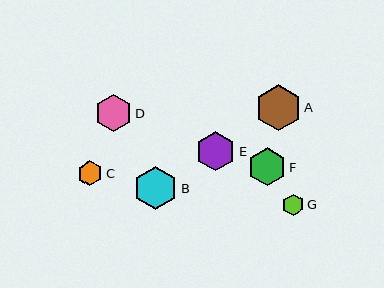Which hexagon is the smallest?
Hexagon G is the smallest with a size of approximately 22 pixels.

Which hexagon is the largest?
Hexagon A is the largest with a size of approximately 46 pixels.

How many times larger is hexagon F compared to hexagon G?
Hexagon F is approximately 1.7 times the size of hexagon G.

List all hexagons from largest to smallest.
From largest to smallest: A, B, E, F, D, C, G.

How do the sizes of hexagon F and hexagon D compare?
Hexagon F and hexagon D are approximately the same size.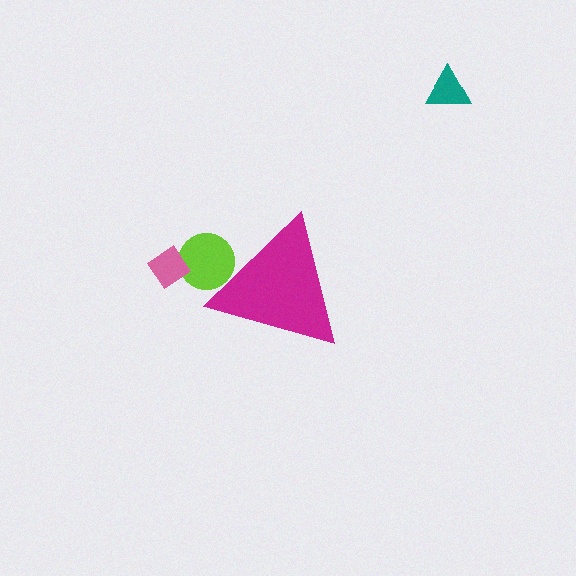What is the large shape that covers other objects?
A magenta triangle.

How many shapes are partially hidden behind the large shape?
1 shape is partially hidden.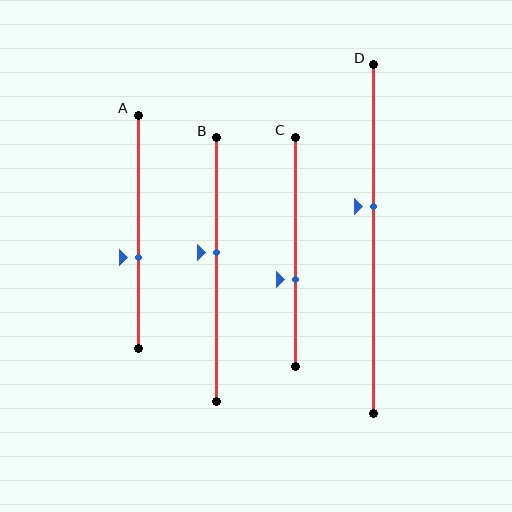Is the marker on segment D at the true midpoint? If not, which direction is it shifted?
No, the marker on segment D is shifted upward by about 9% of the segment length.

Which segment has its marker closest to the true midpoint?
Segment B has its marker closest to the true midpoint.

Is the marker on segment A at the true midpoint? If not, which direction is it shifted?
No, the marker on segment A is shifted downward by about 11% of the segment length.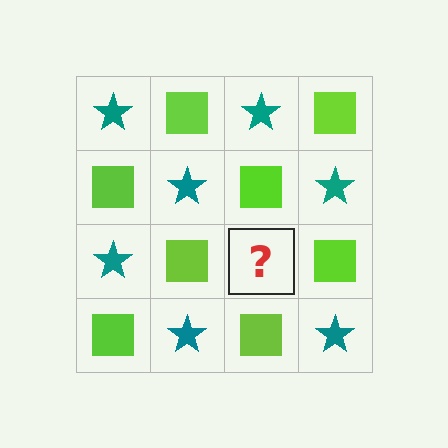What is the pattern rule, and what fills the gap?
The rule is that it alternates teal star and lime square in a checkerboard pattern. The gap should be filled with a teal star.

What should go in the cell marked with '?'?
The missing cell should contain a teal star.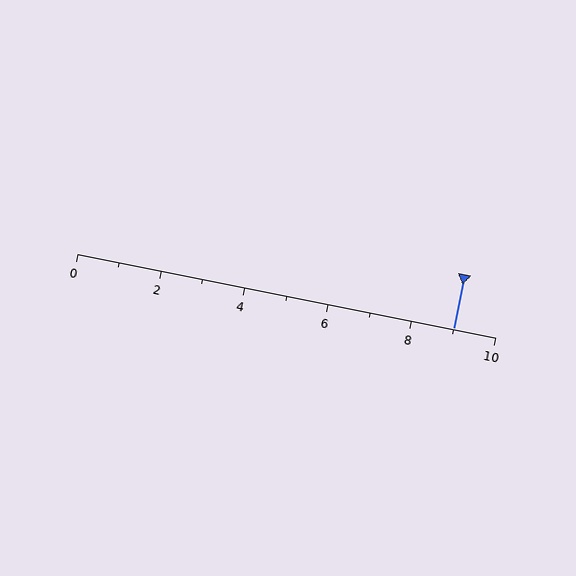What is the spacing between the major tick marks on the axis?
The major ticks are spaced 2 apart.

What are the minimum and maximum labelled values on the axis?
The axis runs from 0 to 10.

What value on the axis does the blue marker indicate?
The marker indicates approximately 9.